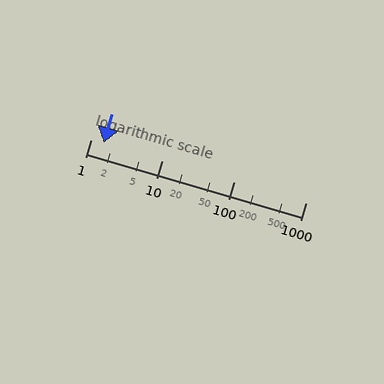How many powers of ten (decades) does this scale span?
The scale spans 3 decades, from 1 to 1000.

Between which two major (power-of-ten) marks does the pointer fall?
The pointer is between 1 and 10.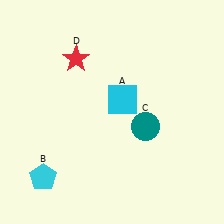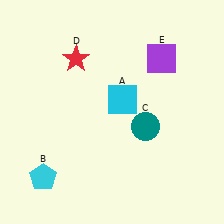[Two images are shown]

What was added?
A purple square (E) was added in Image 2.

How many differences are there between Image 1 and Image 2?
There is 1 difference between the two images.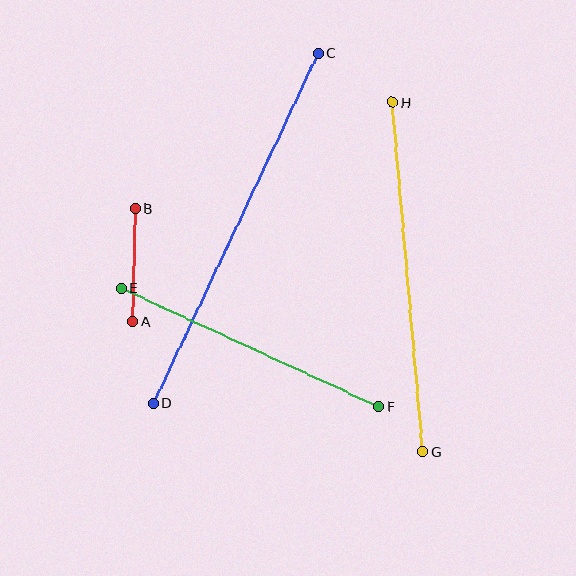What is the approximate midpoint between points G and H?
The midpoint is at approximately (407, 277) pixels.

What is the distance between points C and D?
The distance is approximately 387 pixels.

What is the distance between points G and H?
The distance is approximately 351 pixels.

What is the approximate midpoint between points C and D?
The midpoint is at approximately (236, 228) pixels.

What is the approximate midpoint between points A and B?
The midpoint is at approximately (134, 265) pixels.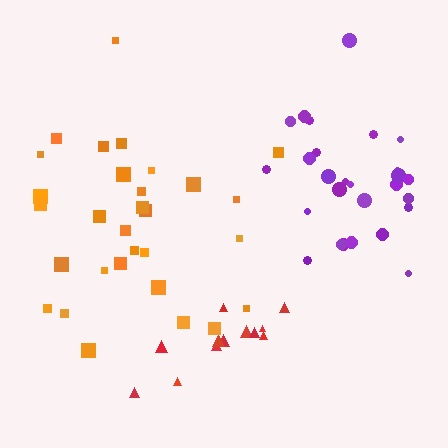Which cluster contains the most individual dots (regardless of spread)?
Orange (31).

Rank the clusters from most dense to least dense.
red, purple, orange.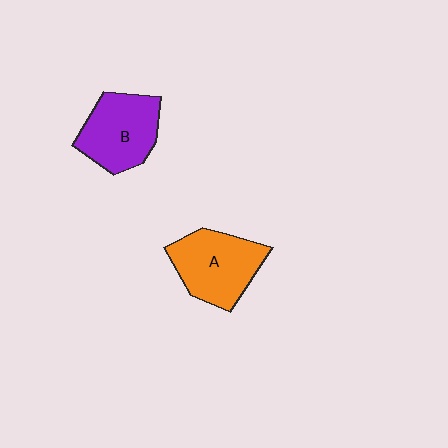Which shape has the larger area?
Shape A (orange).